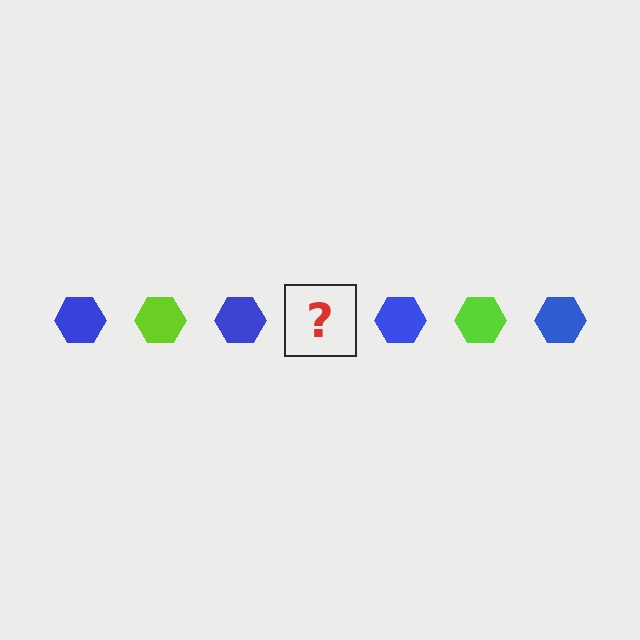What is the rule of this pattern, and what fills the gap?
The rule is that the pattern cycles through blue, lime hexagons. The gap should be filled with a lime hexagon.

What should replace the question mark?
The question mark should be replaced with a lime hexagon.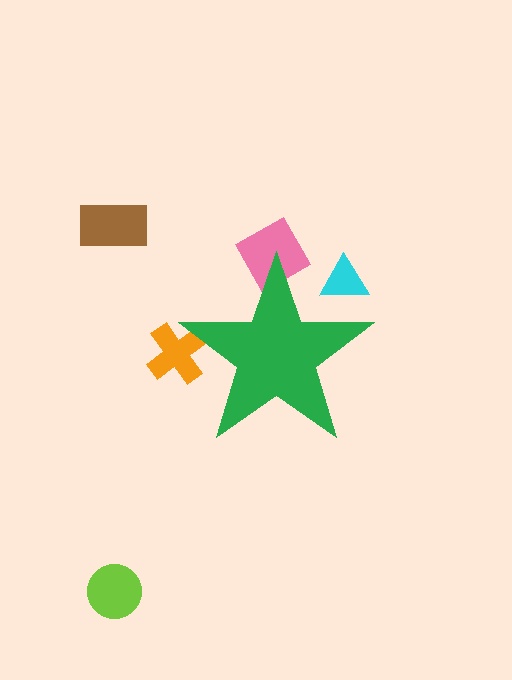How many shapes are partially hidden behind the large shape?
3 shapes are partially hidden.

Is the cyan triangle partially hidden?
Yes, the cyan triangle is partially hidden behind the green star.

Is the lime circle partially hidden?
No, the lime circle is fully visible.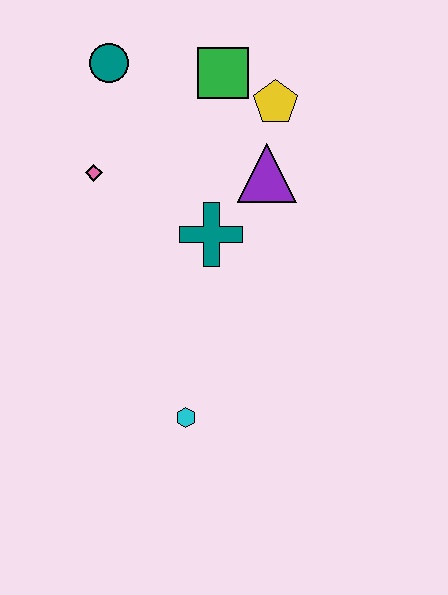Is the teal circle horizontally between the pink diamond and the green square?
Yes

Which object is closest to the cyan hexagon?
The teal cross is closest to the cyan hexagon.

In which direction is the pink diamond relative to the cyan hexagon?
The pink diamond is above the cyan hexagon.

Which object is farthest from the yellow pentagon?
The cyan hexagon is farthest from the yellow pentagon.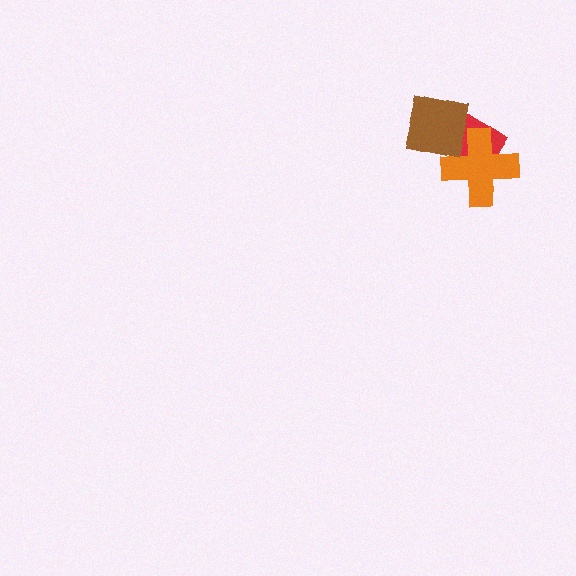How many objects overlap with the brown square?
2 objects overlap with the brown square.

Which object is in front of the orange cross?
The brown square is in front of the orange cross.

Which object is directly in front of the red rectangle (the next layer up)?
The orange cross is directly in front of the red rectangle.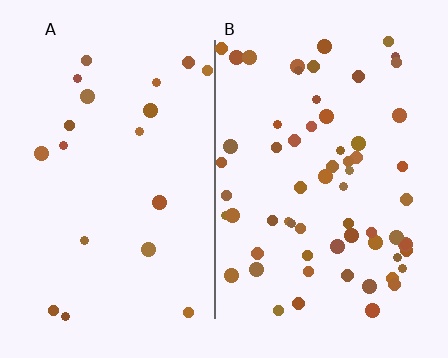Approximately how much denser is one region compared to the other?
Approximately 3.2× — region B over region A.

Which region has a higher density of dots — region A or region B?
B (the right).